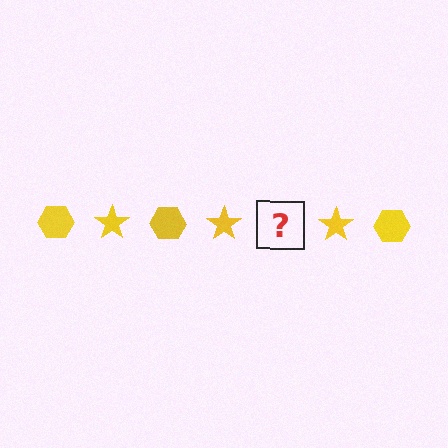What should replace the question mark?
The question mark should be replaced with a yellow hexagon.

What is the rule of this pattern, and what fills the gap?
The rule is that the pattern cycles through hexagon, star shapes in yellow. The gap should be filled with a yellow hexagon.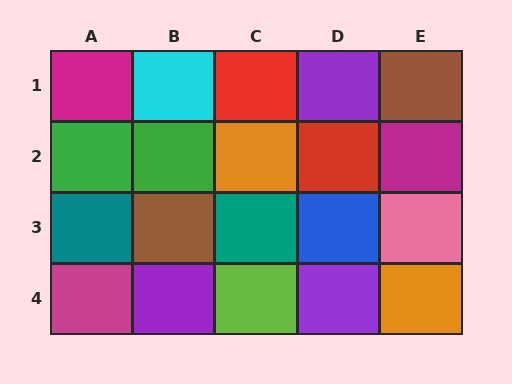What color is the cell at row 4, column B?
Purple.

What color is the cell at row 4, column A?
Magenta.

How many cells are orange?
2 cells are orange.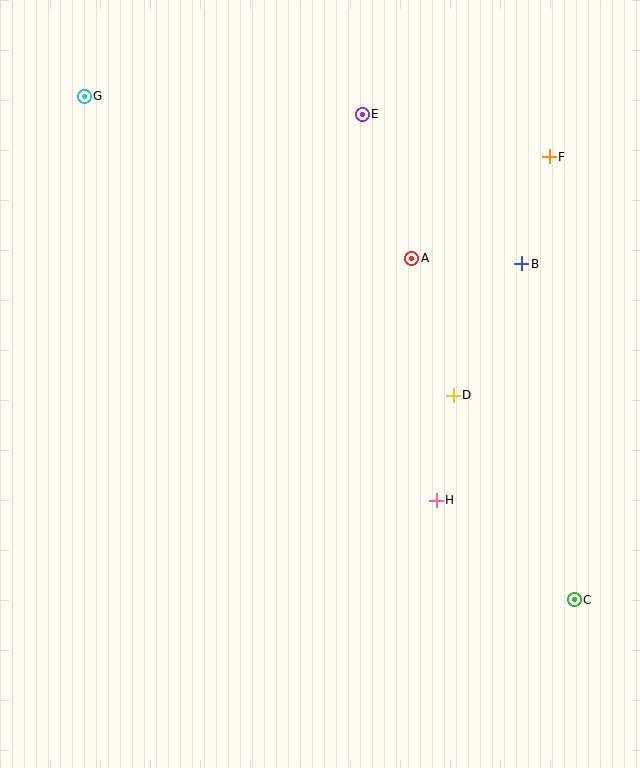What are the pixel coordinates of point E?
Point E is at (362, 114).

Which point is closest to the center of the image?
Point D at (453, 395) is closest to the center.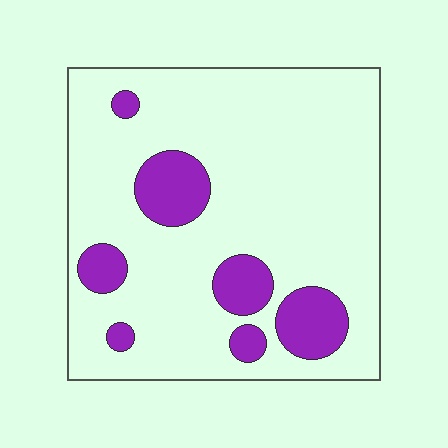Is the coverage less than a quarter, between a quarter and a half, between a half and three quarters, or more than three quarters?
Less than a quarter.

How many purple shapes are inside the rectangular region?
7.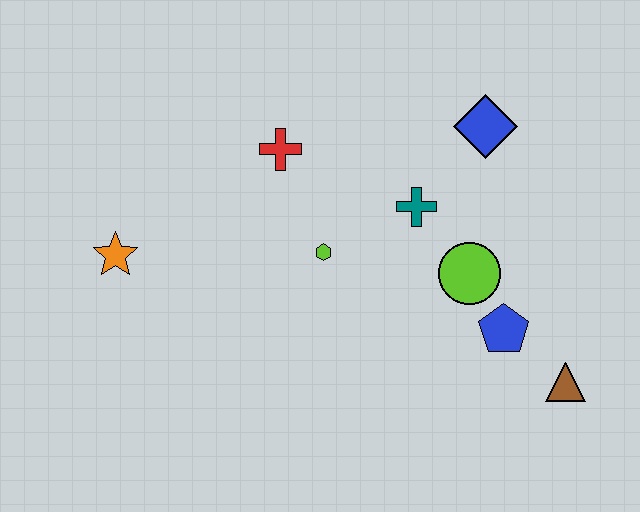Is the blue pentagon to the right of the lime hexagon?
Yes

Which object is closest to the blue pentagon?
The lime circle is closest to the blue pentagon.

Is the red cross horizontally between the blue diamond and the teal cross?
No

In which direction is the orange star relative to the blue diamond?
The orange star is to the left of the blue diamond.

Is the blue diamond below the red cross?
No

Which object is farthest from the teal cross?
The orange star is farthest from the teal cross.